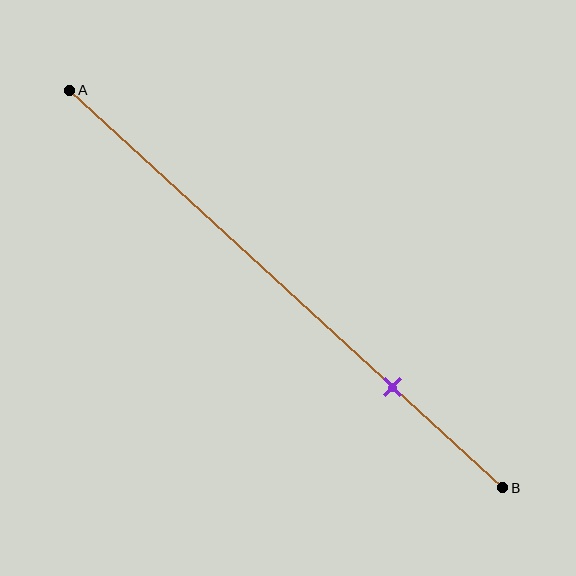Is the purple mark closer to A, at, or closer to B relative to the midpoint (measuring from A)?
The purple mark is closer to point B than the midpoint of segment AB.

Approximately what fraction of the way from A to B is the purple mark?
The purple mark is approximately 75% of the way from A to B.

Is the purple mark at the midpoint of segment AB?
No, the mark is at about 75% from A, not at the 50% midpoint.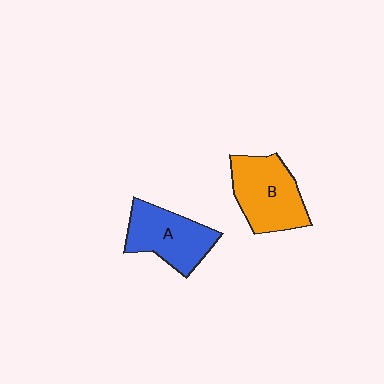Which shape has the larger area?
Shape B (orange).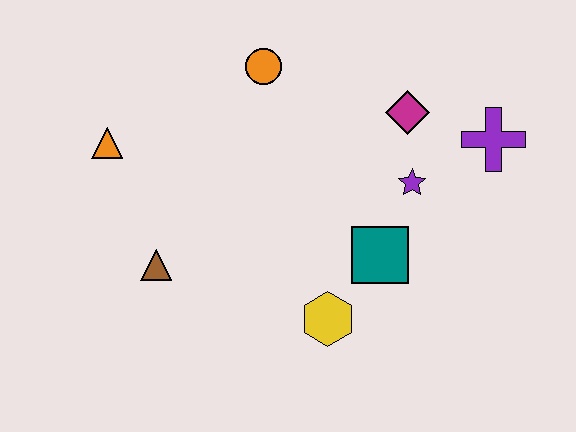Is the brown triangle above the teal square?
No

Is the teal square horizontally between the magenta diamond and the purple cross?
No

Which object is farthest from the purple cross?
The orange triangle is farthest from the purple cross.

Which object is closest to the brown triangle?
The orange triangle is closest to the brown triangle.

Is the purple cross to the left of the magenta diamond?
No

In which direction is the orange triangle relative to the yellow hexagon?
The orange triangle is to the left of the yellow hexagon.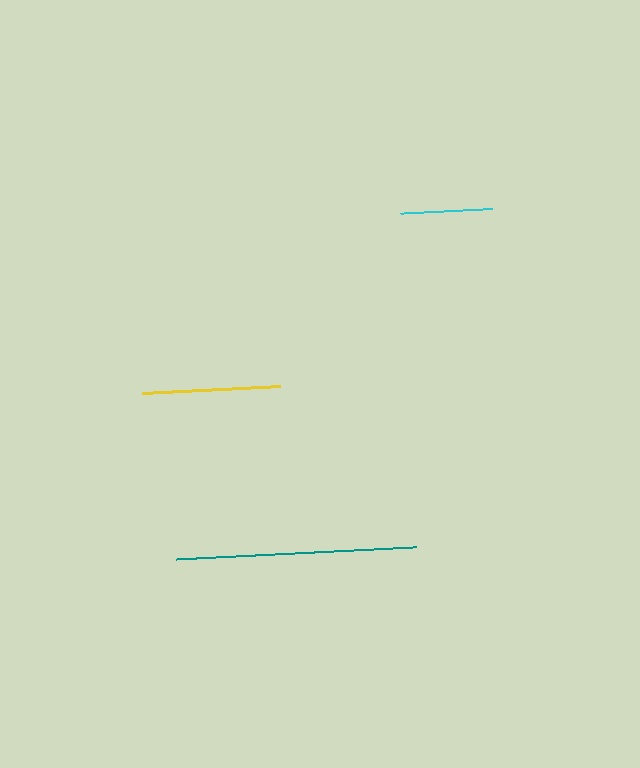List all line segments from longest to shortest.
From longest to shortest: teal, yellow, cyan.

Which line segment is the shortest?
The cyan line is the shortest at approximately 92 pixels.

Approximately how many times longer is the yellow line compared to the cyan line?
The yellow line is approximately 1.5 times the length of the cyan line.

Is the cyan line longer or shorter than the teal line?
The teal line is longer than the cyan line.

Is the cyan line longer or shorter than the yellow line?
The yellow line is longer than the cyan line.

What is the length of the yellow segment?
The yellow segment is approximately 138 pixels long.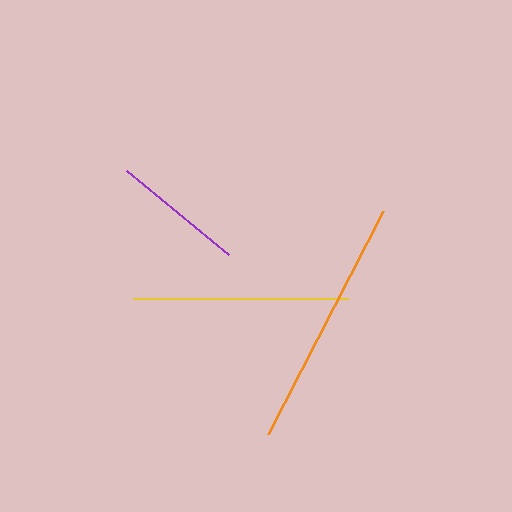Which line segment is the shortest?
The purple line is the shortest at approximately 132 pixels.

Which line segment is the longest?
The orange line is the longest at approximately 251 pixels.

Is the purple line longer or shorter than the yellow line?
The yellow line is longer than the purple line.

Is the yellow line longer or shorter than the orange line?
The orange line is longer than the yellow line.